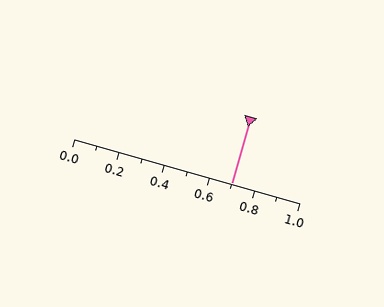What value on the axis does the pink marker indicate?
The marker indicates approximately 0.7.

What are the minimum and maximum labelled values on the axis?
The axis runs from 0.0 to 1.0.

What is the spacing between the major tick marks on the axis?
The major ticks are spaced 0.2 apart.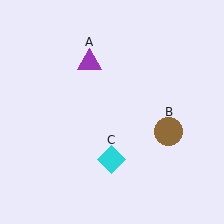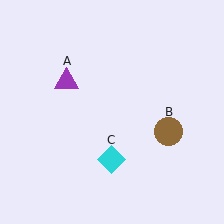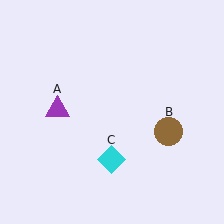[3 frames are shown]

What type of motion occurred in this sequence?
The purple triangle (object A) rotated counterclockwise around the center of the scene.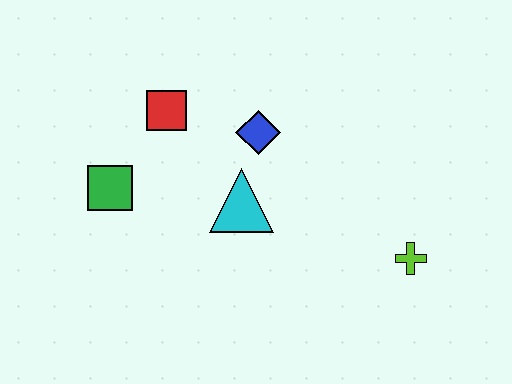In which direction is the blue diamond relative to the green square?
The blue diamond is to the right of the green square.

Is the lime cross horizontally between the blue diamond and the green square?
No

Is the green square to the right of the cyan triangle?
No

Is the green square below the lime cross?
No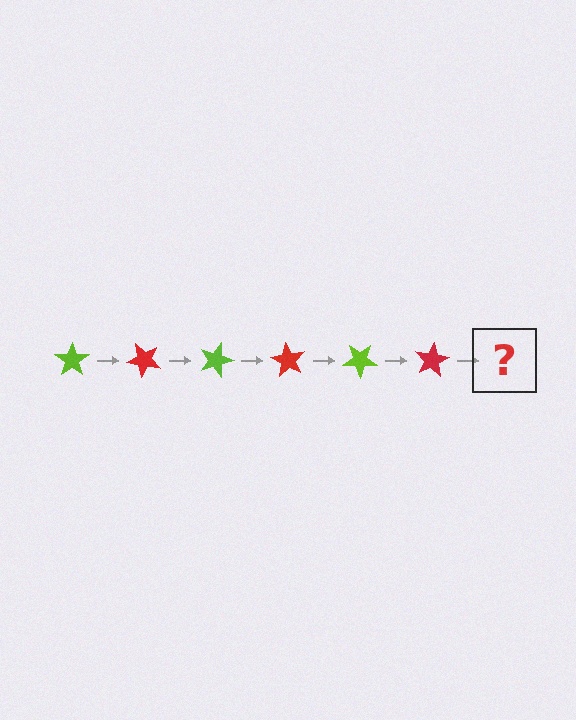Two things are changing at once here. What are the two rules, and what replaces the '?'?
The two rules are that it rotates 45 degrees each step and the color cycles through lime and red. The '?' should be a lime star, rotated 270 degrees from the start.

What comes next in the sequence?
The next element should be a lime star, rotated 270 degrees from the start.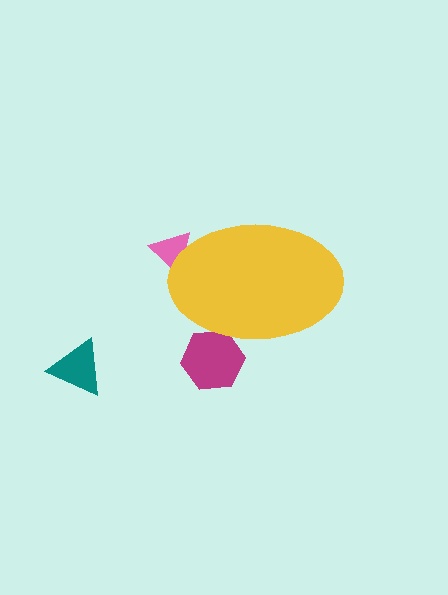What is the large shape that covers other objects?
A yellow ellipse.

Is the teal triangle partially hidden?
No, the teal triangle is fully visible.